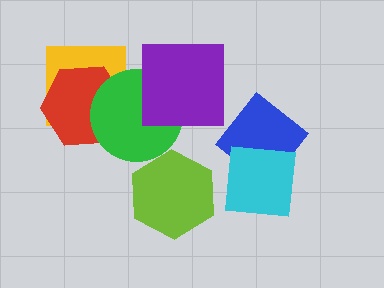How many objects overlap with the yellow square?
2 objects overlap with the yellow square.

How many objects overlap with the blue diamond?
1 object overlaps with the blue diamond.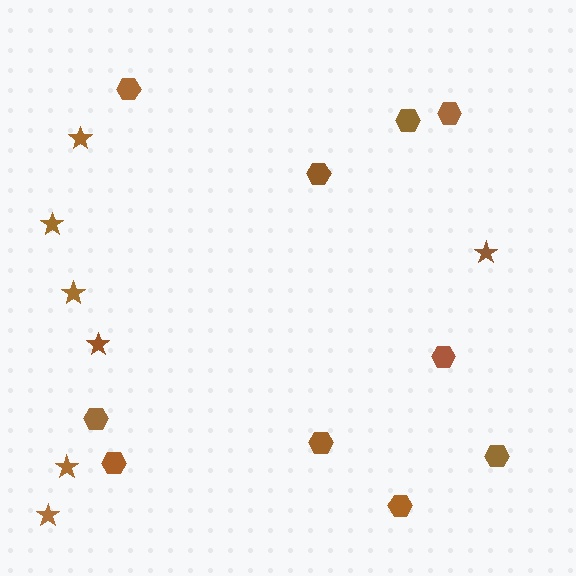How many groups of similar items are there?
There are 2 groups: one group of stars (7) and one group of hexagons (10).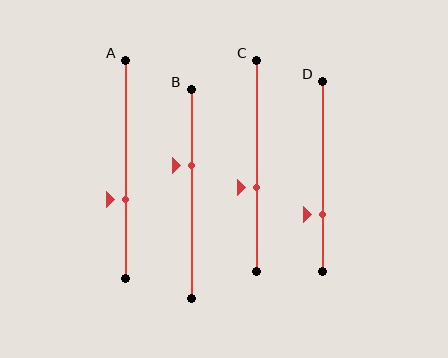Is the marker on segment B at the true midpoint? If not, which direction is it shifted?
No, the marker on segment B is shifted upward by about 14% of the segment length.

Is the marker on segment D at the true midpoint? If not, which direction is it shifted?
No, the marker on segment D is shifted downward by about 20% of the segment length.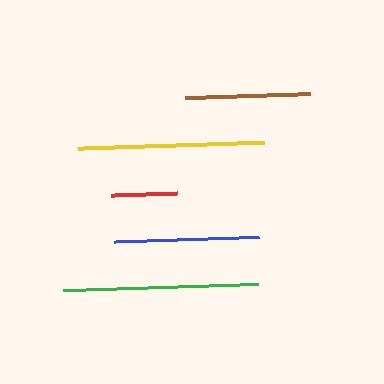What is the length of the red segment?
The red segment is approximately 65 pixels long.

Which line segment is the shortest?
The red line is the shortest at approximately 65 pixels.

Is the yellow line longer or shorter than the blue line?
The yellow line is longer than the blue line.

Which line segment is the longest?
The green line is the longest at approximately 195 pixels.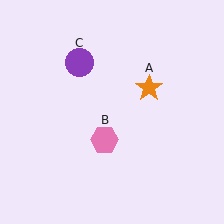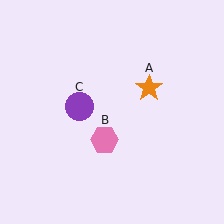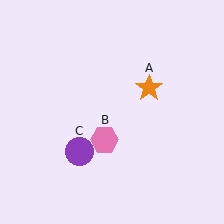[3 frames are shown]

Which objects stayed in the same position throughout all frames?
Orange star (object A) and pink hexagon (object B) remained stationary.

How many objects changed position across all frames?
1 object changed position: purple circle (object C).